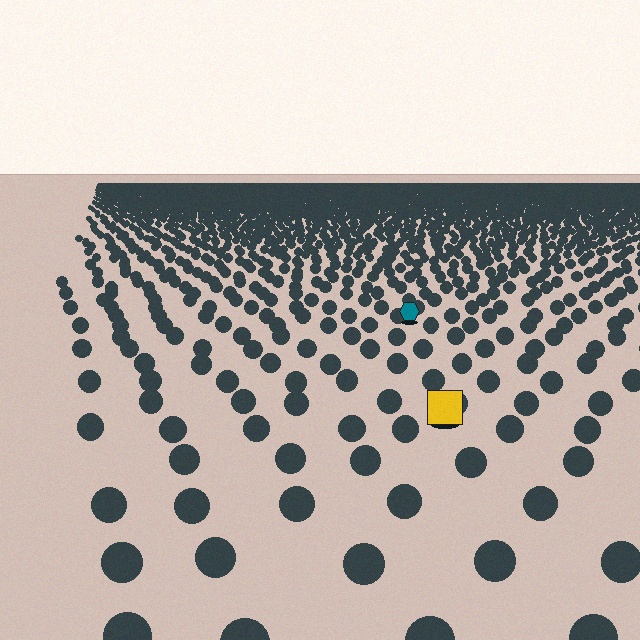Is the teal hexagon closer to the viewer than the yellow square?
No. The yellow square is closer — you can tell from the texture gradient: the ground texture is coarser near it.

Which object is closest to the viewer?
The yellow square is closest. The texture marks near it are larger and more spread out.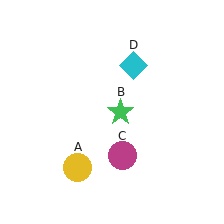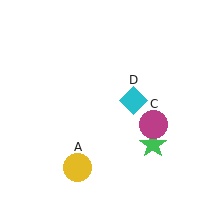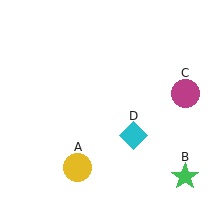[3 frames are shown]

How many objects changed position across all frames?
3 objects changed position: green star (object B), magenta circle (object C), cyan diamond (object D).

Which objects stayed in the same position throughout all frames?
Yellow circle (object A) remained stationary.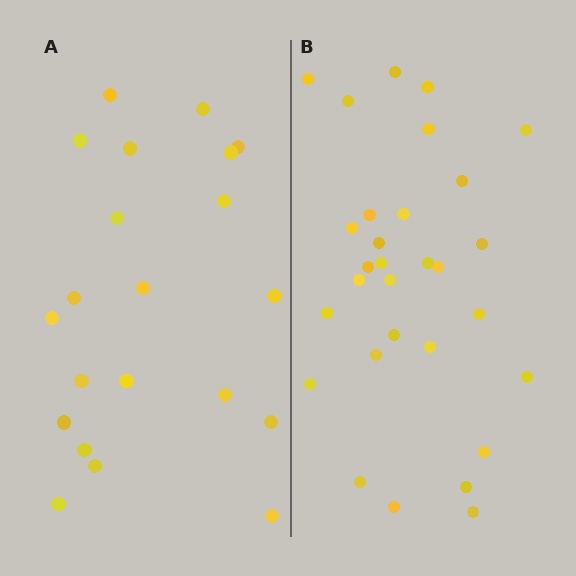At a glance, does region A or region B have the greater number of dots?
Region B (the right region) has more dots.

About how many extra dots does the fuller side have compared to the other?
Region B has roughly 8 or so more dots than region A.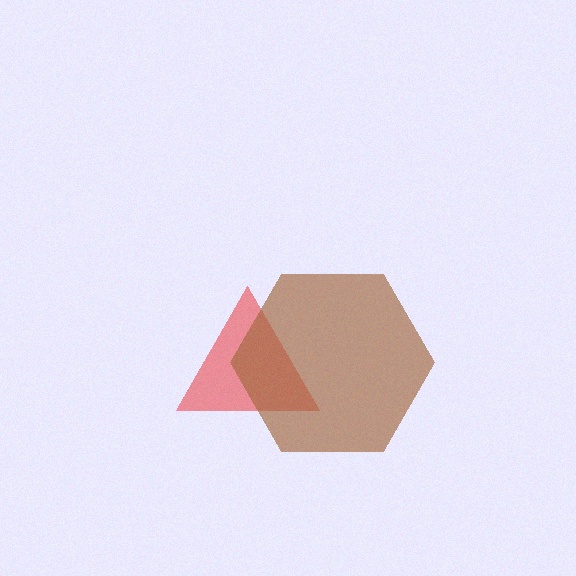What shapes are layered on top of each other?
The layered shapes are: a red triangle, a brown hexagon.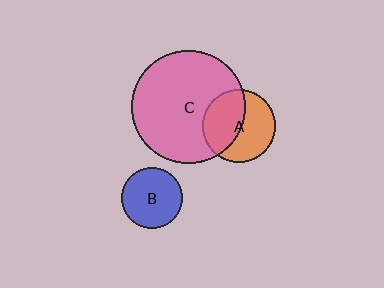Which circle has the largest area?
Circle C (pink).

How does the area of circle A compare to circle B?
Approximately 1.4 times.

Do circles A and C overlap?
Yes.